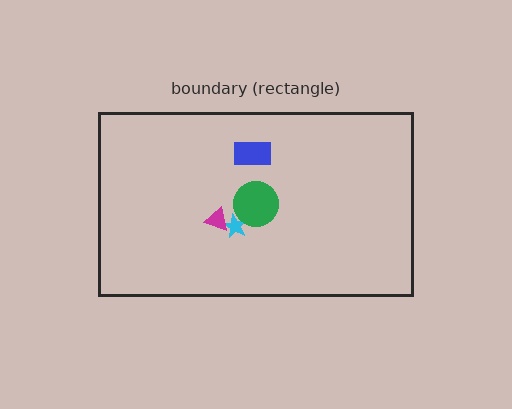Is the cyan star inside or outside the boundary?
Inside.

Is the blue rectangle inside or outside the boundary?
Inside.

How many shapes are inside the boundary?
4 inside, 0 outside.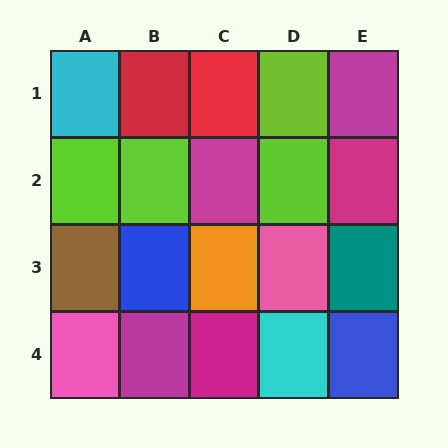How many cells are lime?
4 cells are lime.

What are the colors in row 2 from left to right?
Lime, lime, magenta, lime, magenta.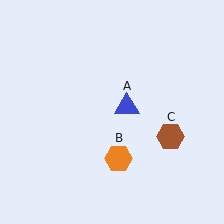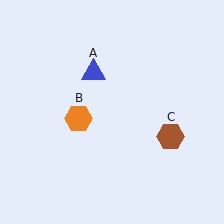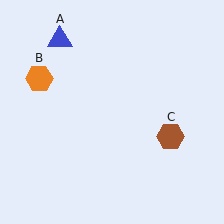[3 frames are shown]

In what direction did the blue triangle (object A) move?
The blue triangle (object A) moved up and to the left.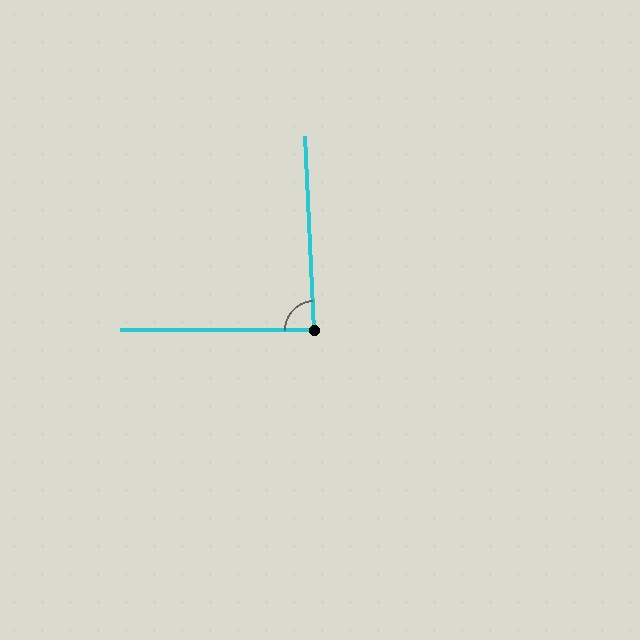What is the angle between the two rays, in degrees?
Approximately 87 degrees.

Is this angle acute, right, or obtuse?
It is approximately a right angle.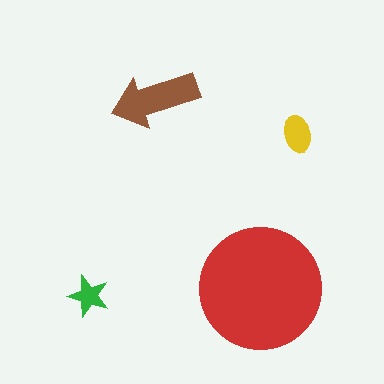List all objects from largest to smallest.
The red circle, the brown arrow, the yellow ellipse, the green star.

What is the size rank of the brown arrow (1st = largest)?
2nd.